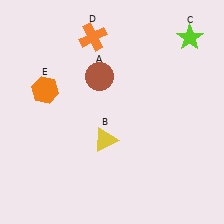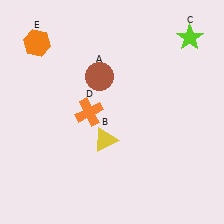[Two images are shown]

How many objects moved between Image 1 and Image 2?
2 objects moved between the two images.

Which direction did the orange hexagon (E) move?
The orange hexagon (E) moved up.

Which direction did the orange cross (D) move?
The orange cross (D) moved down.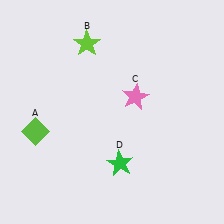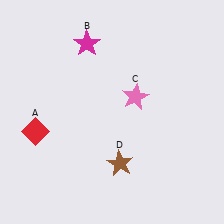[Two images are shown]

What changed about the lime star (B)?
In Image 1, B is lime. In Image 2, it changed to magenta.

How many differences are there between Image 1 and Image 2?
There are 3 differences between the two images.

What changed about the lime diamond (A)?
In Image 1, A is lime. In Image 2, it changed to red.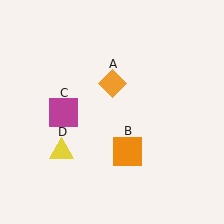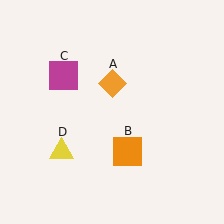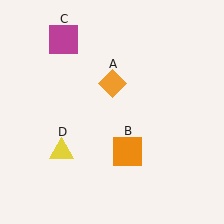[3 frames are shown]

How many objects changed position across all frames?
1 object changed position: magenta square (object C).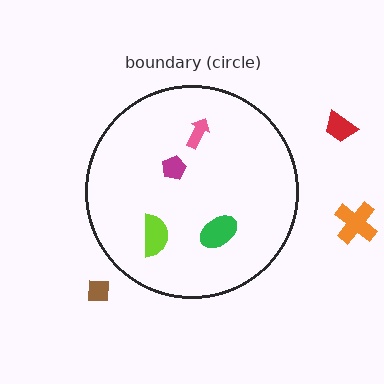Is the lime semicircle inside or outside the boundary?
Inside.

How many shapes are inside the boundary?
4 inside, 3 outside.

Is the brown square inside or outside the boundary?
Outside.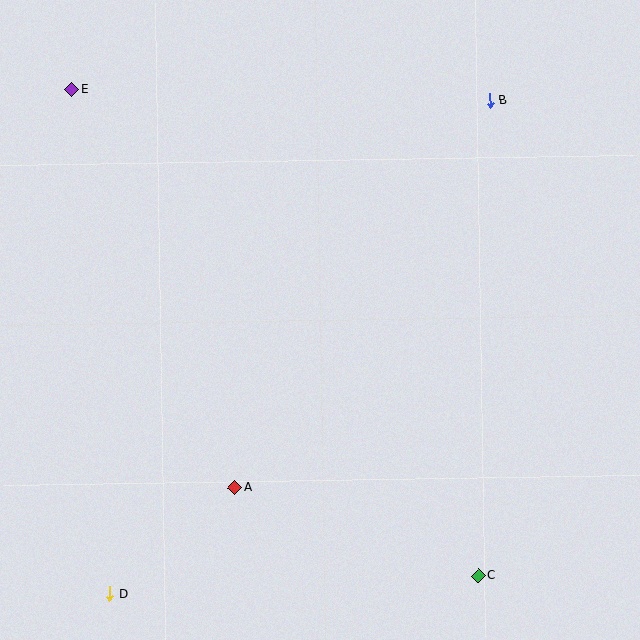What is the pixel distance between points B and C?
The distance between B and C is 476 pixels.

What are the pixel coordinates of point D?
Point D is at (110, 594).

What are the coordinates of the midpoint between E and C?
The midpoint between E and C is at (275, 333).